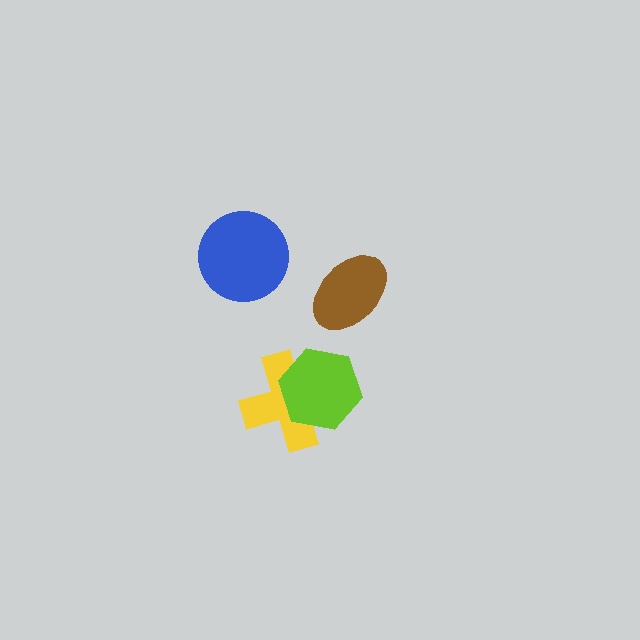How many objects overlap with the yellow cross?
1 object overlaps with the yellow cross.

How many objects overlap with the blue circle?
0 objects overlap with the blue circle.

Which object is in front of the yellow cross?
The lime hexagon is in front of the yellow cross.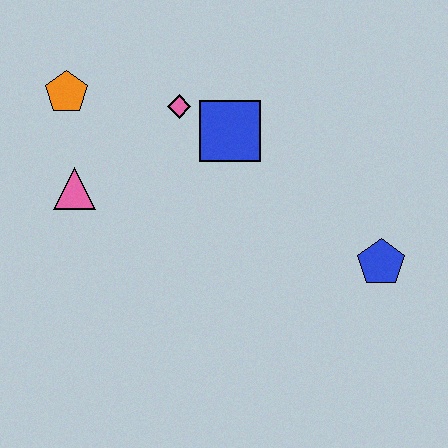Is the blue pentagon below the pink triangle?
Yes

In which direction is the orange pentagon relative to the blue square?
The orange pentagon is to the left of the blue square.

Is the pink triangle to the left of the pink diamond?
Yes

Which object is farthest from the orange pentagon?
The blue pentagon is farthest from the orange pentagon.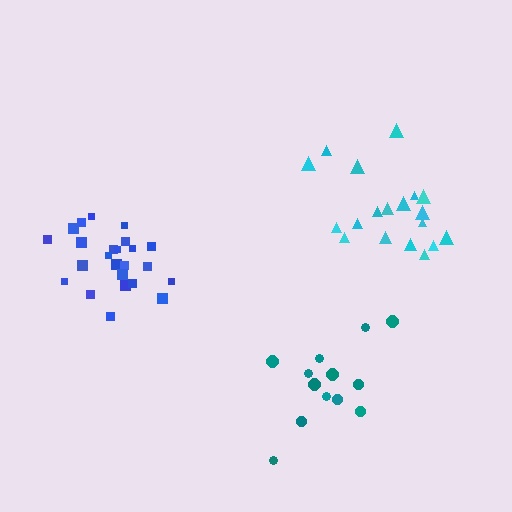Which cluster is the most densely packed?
Blue.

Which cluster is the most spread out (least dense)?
Cyan.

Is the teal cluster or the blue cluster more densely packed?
Blue.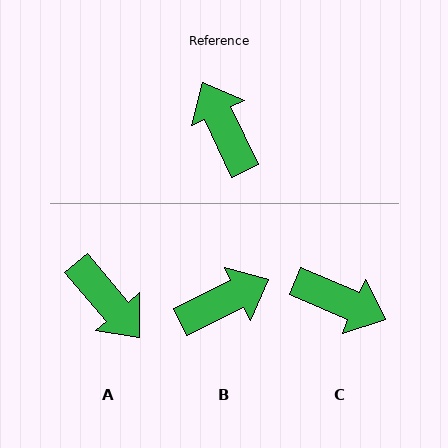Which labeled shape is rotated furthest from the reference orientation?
A, about 165 degrees away.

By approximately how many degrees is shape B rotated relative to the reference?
Approximately 90 degrees clockwise.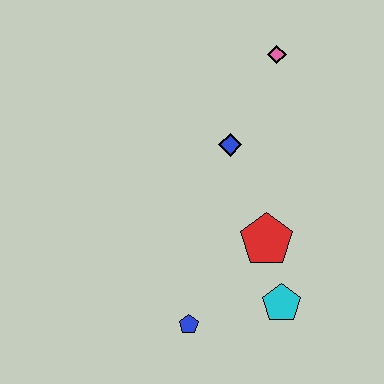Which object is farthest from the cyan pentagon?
The pink diamond is farthest from the cyan pentagon.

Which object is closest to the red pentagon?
The cyan pentagon is closest to the red pentagon.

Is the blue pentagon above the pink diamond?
No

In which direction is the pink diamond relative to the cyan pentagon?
The pink diamond is above the cyan pentagon.